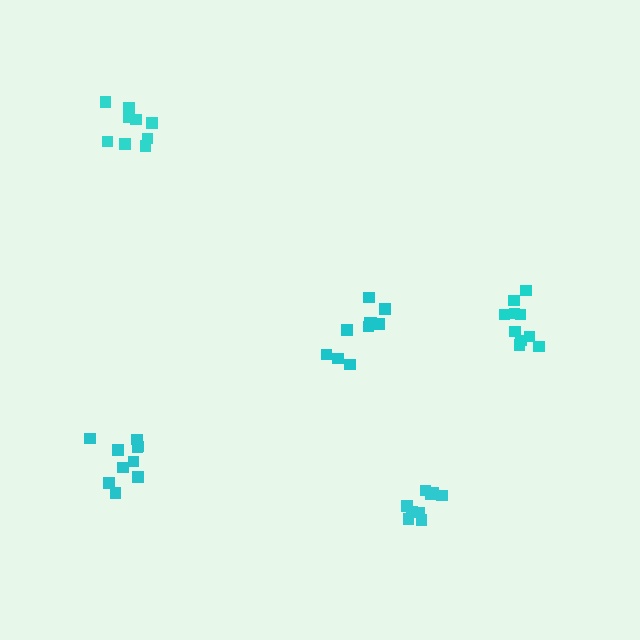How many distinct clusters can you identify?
There are 5 distinct clusters.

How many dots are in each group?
Group 1: 9 dots, Group 2: 9 dots, Group 3: 10 dots, Group 4: 10 dots, Group 5: 10 dots (48 total).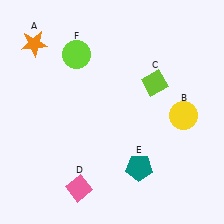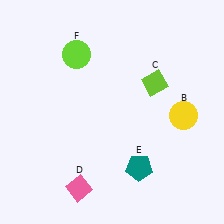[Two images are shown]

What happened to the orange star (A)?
The orange star (A) was removed in Image 2. It was in the top-left area of Image 1.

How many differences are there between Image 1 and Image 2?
There is 1 difference between the two images.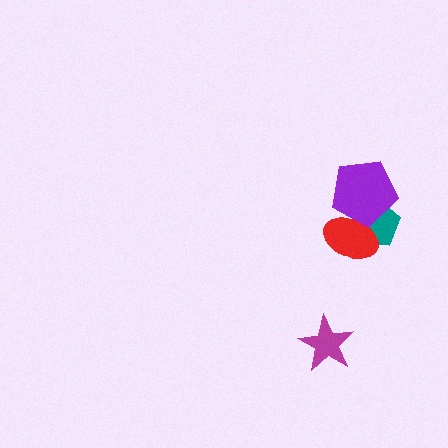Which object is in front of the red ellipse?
The purple pentagon is in front of the red ellipse.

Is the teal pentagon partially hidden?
Yes, it is partially covered by another shape.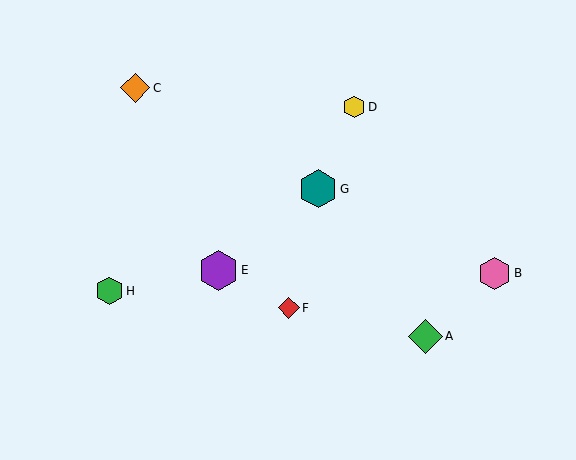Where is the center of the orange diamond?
The center of the orange diamond is at (135, 88).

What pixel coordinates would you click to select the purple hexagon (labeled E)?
Click at (219, 270) to select the purple hexagon E.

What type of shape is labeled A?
Shape A is a green diamond.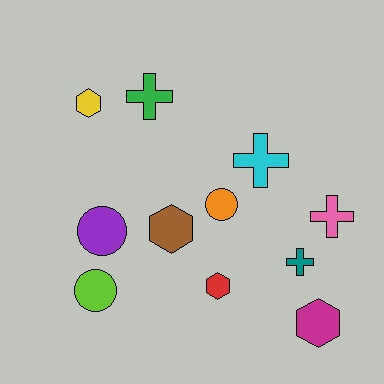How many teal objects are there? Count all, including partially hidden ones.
There is 1 teal object.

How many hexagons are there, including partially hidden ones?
There are 4 hexagons.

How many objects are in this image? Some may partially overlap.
There are 11 objects.